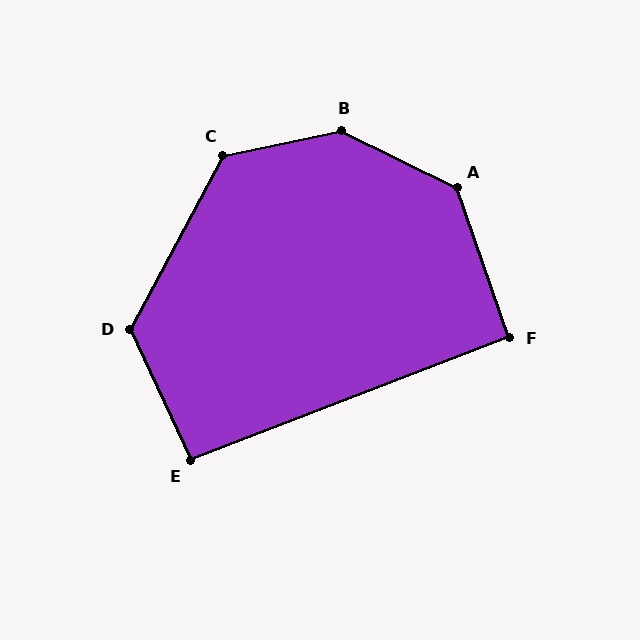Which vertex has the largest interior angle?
B, at approximately 142 degrees.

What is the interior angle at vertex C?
Approximately 130 degrees (obtuse).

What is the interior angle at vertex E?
Approximately 94 degrees (approximately right).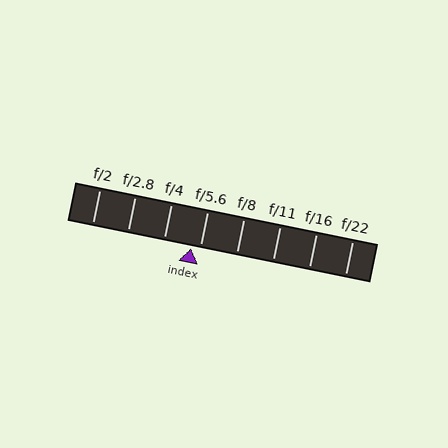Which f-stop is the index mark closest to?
The index mark is closest to f/5.6.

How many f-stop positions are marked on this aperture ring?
There are 8 f-stop positions marked.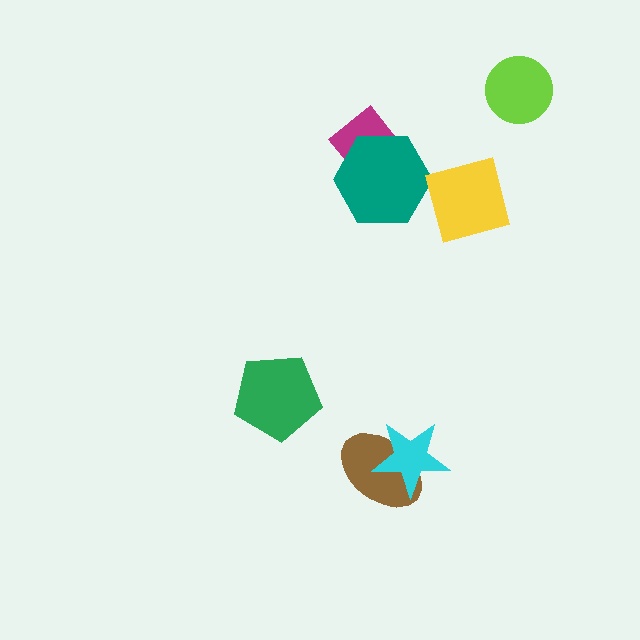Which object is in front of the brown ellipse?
The cyan star is in front of the brown ellipse.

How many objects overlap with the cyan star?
1 object overlaps with the cyan star.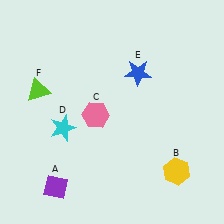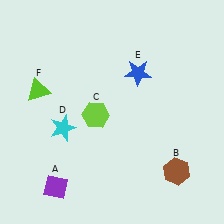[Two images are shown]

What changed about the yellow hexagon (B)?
In Image 1, B is yellow. In Image 2, it changed to brown.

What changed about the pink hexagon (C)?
In Image 1, C is pink. In Image 2, it changed to lime.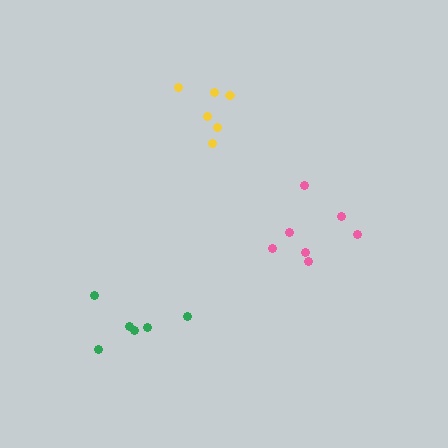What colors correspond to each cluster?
The clusters are colored: green, pink, yellow.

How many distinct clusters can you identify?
There are 3 distinct clusters.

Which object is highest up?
The yellow cluster is topmost.